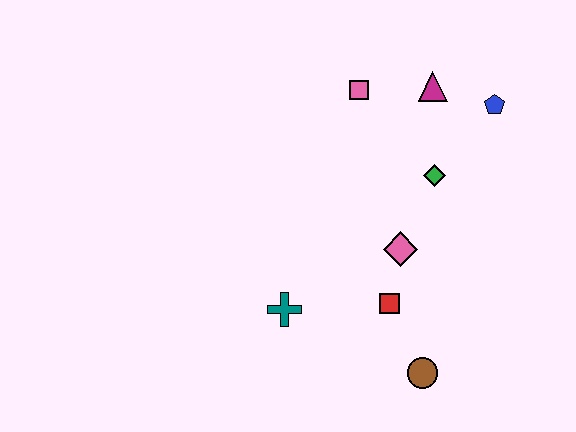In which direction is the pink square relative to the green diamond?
The pink square is above the green diamond.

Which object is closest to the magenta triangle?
The blue pentagon is closest to the magenta triangle.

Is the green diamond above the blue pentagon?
No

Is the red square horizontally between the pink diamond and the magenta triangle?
No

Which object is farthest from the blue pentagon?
The teal cross is farthest from the blue pentagon.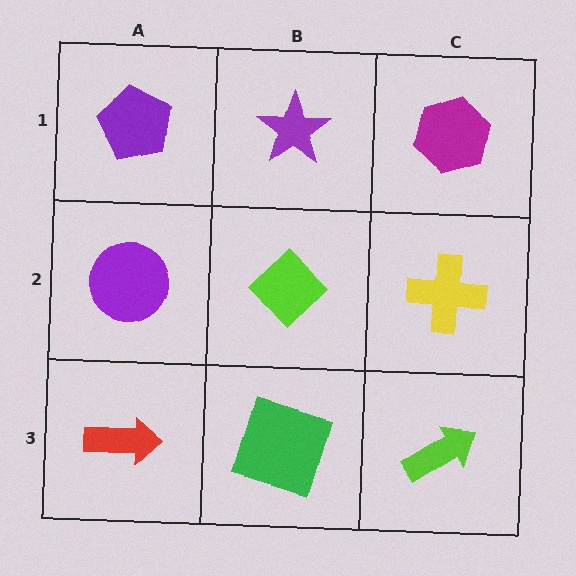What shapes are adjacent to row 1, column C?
A yellow cross (row 2, column C), a purple star (row 1, column B).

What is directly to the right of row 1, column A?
A purple star.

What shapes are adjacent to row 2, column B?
A purple star (row 1, column B), a green square (row 3, column B), a purple circle (row 2, column A), a yellow cross (row 2, column C).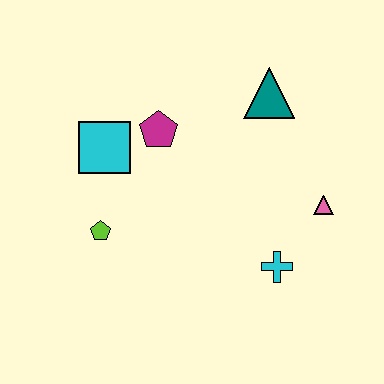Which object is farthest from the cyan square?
The pink triangle is farthest from the cyan square.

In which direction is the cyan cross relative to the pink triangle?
The cyan cross is below the pink triangle.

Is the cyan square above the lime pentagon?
Yes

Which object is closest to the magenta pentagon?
The cyan square is closest to the magenta pentagon.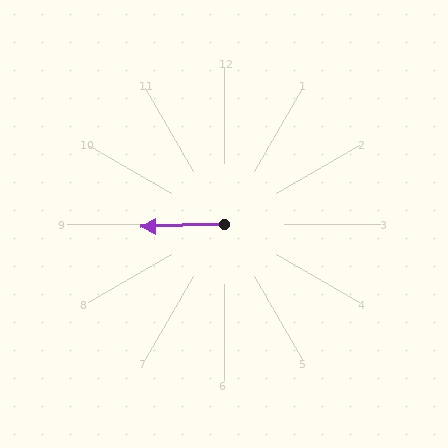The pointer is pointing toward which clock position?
Roughly 9 o'clock.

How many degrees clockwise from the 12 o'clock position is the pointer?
Approximately 268 degrees.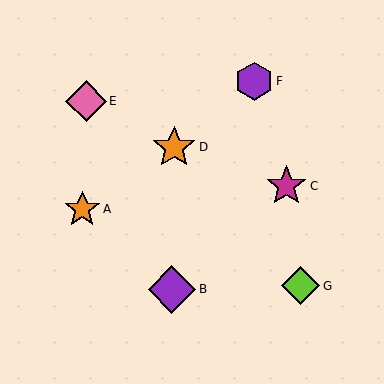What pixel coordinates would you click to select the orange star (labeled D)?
Click at (174, 147) to select the orange star D.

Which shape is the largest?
The purple diamond (labeled B) is the largest.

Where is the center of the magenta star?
The center of the magenta star is at (286, 186).